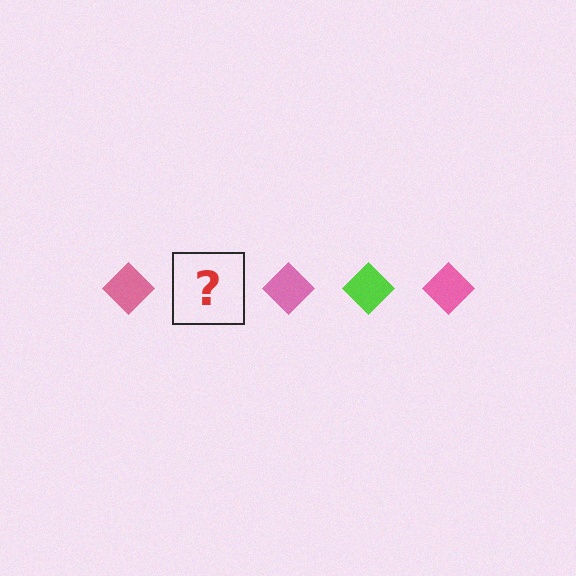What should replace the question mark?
The question mark should be replaced with a lime diamond.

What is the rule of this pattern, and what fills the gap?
The rule is that the pattern cycles through pink, lime diamonds. The gap should be filled with a lime diamond.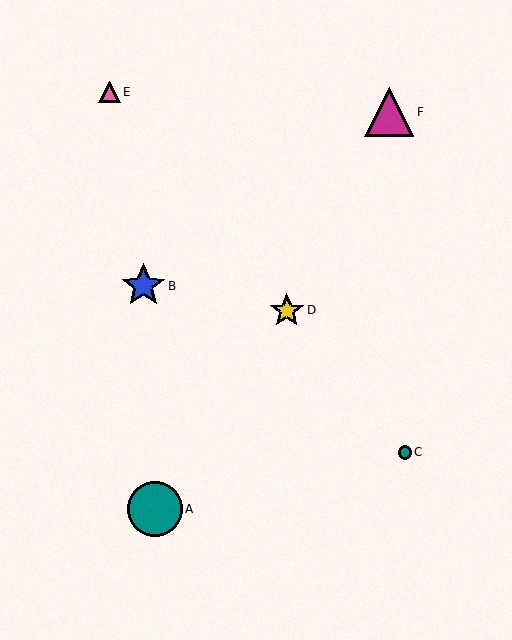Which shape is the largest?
The teal circle (labeled A) is the largest.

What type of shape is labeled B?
Shape B is a blue star.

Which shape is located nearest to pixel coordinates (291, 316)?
The yellow star (labeled D) at (287, 311) is nearest to that location.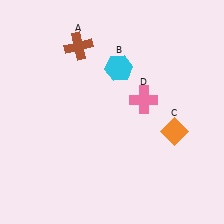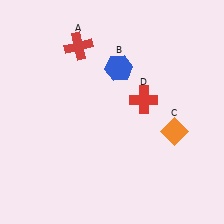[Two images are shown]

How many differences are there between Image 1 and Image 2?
There are 3 differences between the two images.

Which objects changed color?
A changed from brown to red. B changed from cyan to blue. D changed from pink to red.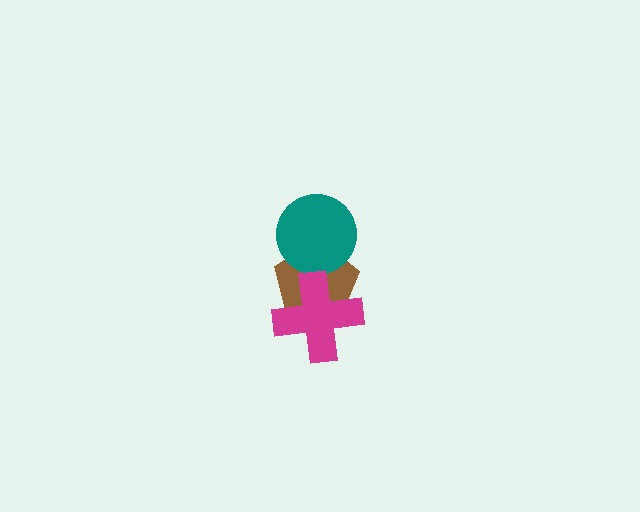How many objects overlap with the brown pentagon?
2 objects overlap with the brown pentagon.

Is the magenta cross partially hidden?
No, no other shape covers it.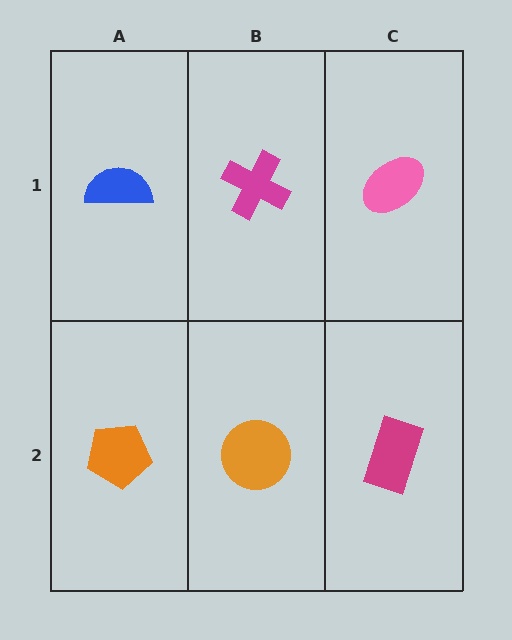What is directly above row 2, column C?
A pink ellipse.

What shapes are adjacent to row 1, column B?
An orange circle (row 2, column B), a blue semicircle (row 1, column A), a pink ellipse (row 1, column C).